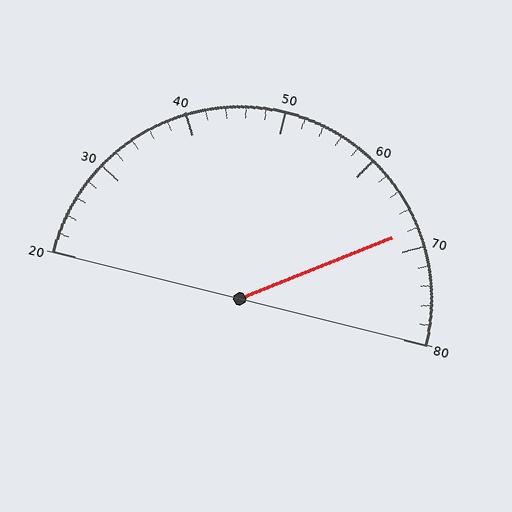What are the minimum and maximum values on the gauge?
The gauge ranges from 20 to 80.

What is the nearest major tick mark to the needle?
The nearest major tick mark is 70.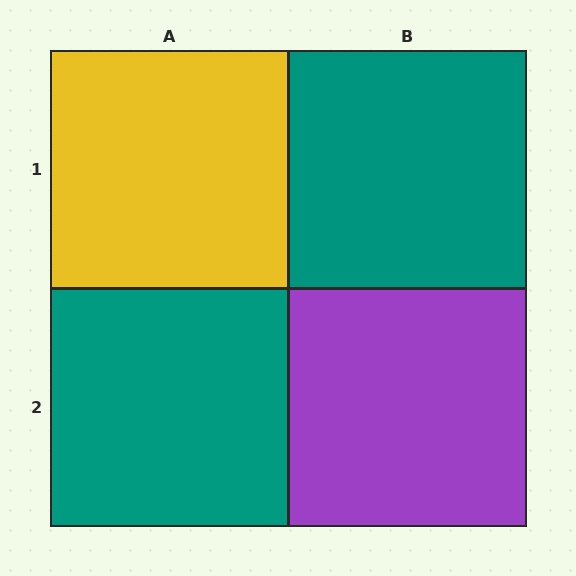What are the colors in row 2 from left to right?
Teal, purple.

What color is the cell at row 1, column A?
Yellow.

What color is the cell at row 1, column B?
Teal.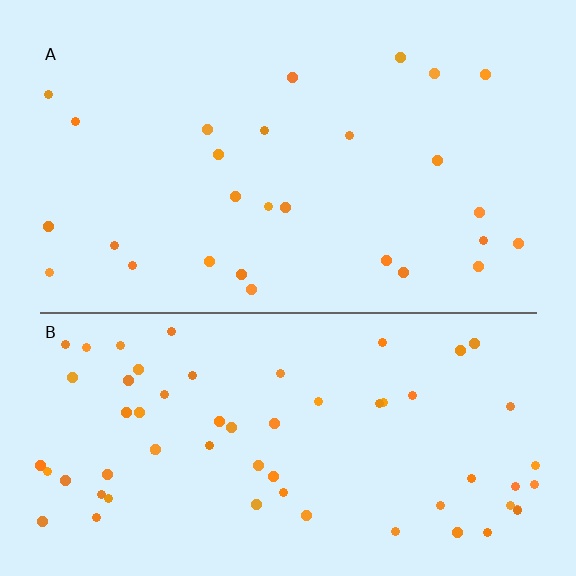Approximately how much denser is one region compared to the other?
Approximately 2.3× — region B over region A.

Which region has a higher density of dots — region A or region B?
B (the bottom).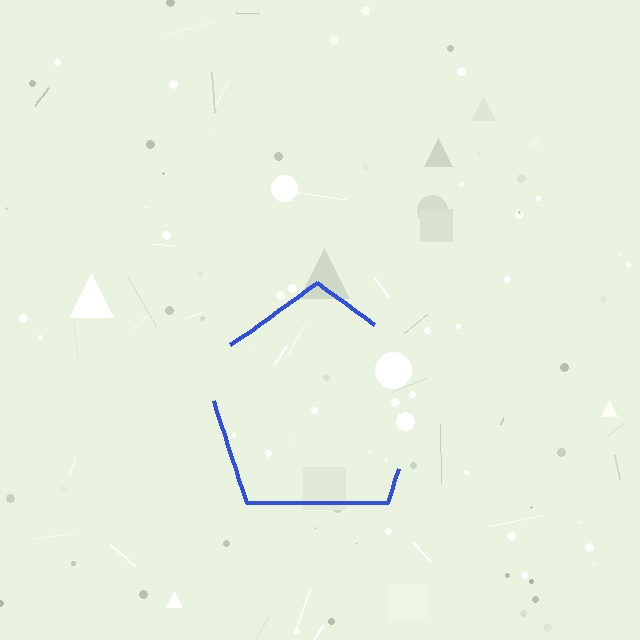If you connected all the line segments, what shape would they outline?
They would outline a pentagon.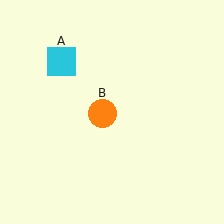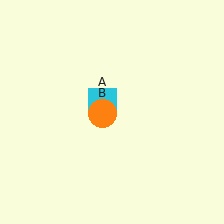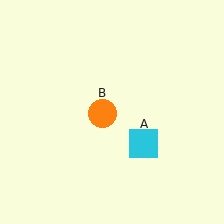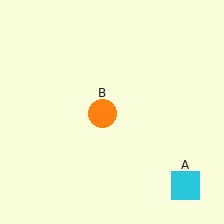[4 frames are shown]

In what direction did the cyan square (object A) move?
The cyan square (object A) moved down and to the right.